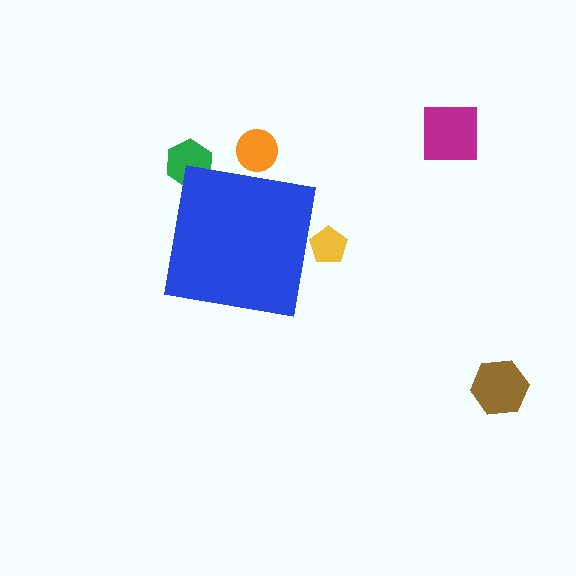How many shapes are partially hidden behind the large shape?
3 shapes are partially hidden.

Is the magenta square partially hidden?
No, the magenta square is fully visible.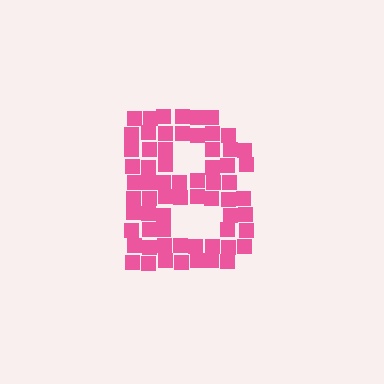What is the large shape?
The large shape is the letter B.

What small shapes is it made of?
It is made of small squares.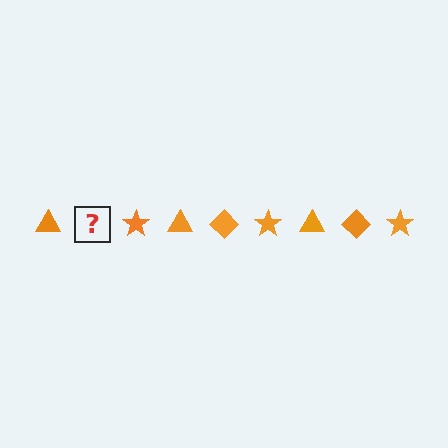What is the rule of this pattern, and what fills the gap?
The rule is that the pattern cycles through triangle, diamond, star shapes in orange. The gap should be filled with an orange diamond.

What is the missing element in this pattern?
The missing element is an orange diamond.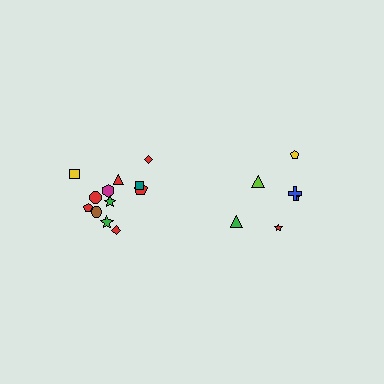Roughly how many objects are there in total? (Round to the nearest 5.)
Roughly 20 objects in total.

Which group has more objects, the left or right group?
The left group.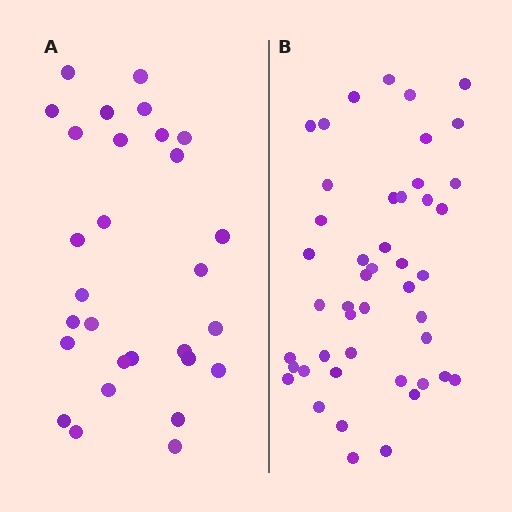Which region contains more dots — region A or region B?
Region B (the right region) has more dots.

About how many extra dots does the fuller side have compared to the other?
Region B has approximately 15 more dots than region A.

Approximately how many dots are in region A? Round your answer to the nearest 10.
About 30 dots. (The exact count is 29, which rounds to 30.)